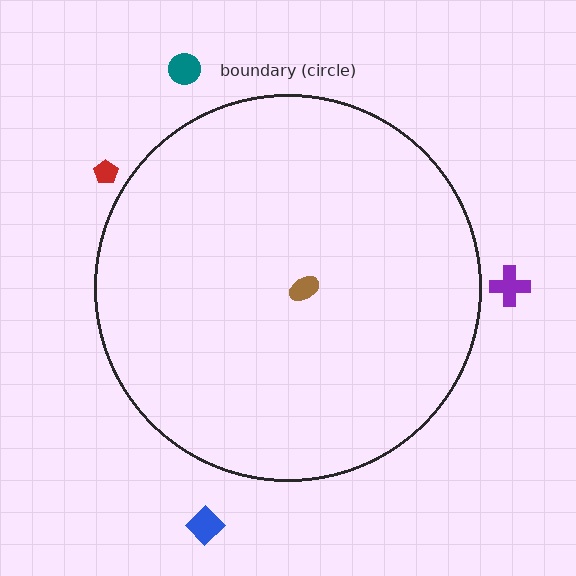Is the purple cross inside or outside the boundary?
Outside.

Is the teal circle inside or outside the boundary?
Outside.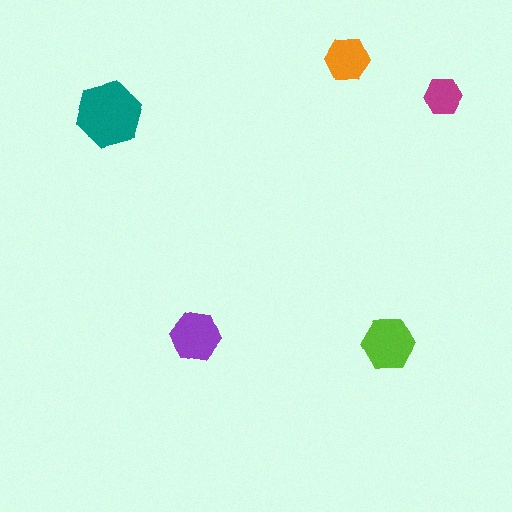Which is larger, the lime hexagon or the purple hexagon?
The lime one.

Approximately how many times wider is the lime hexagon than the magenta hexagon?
About 1.5 times wider.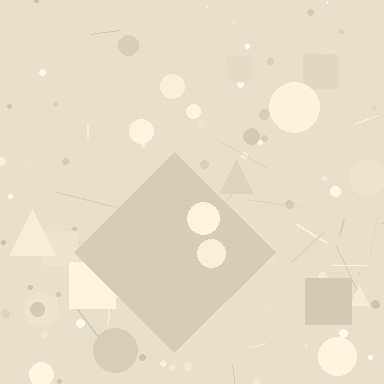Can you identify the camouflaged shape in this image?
The camouflaged shape is a diamond.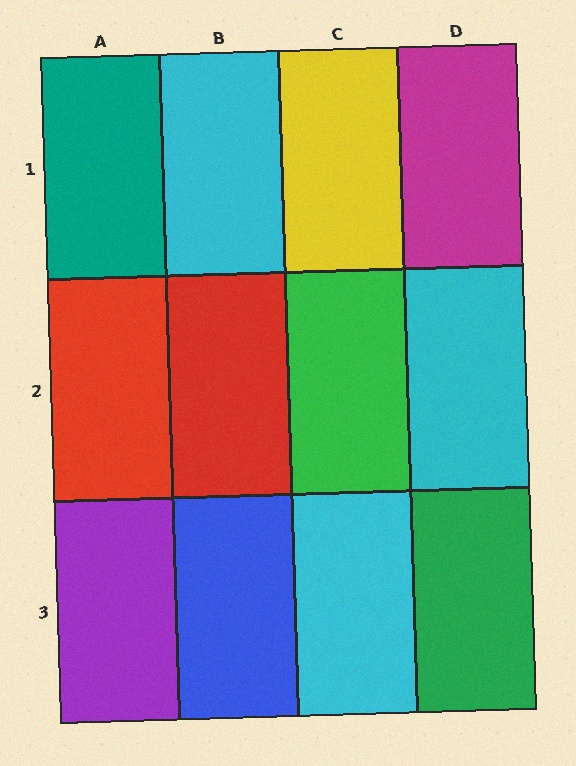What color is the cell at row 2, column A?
Red.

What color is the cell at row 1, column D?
Magenta.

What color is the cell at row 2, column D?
Cyan.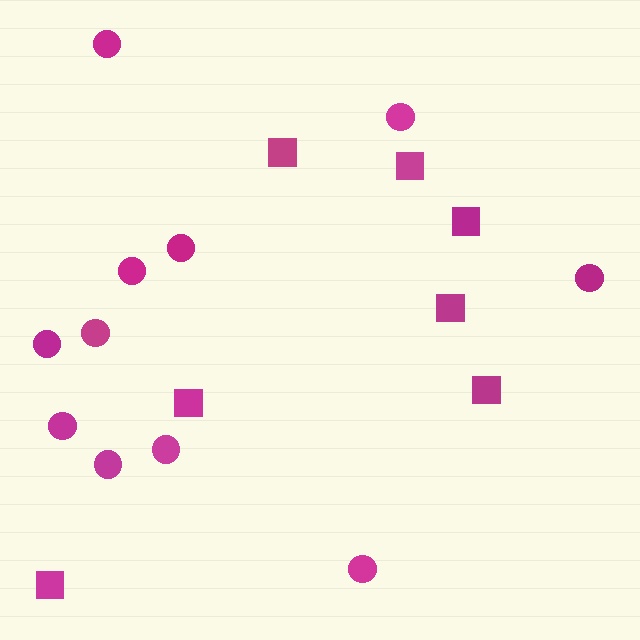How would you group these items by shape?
There are 2 groups: one group of circles (11) and one group of squares (7).